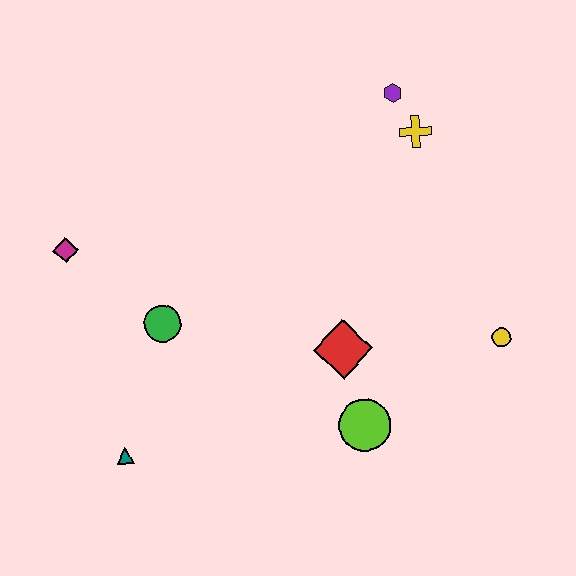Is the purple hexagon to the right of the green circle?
Yes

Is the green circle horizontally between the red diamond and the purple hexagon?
No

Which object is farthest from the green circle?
The yellow circle is farthest from the green circle.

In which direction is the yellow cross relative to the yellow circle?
The yellow cross is above the yellow circle.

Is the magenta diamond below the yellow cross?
Yes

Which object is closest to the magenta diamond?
The green circle is closest to the magenta diamond.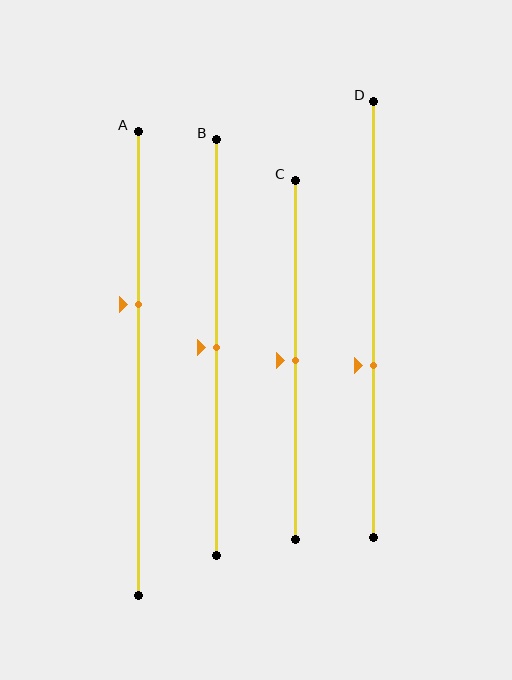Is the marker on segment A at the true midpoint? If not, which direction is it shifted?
No, the marker on segment A is shifted upward by about 13% of the segment length.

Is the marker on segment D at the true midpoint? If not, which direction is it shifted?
No, the marker on segment D is shifted downward by about 10% of the segment length.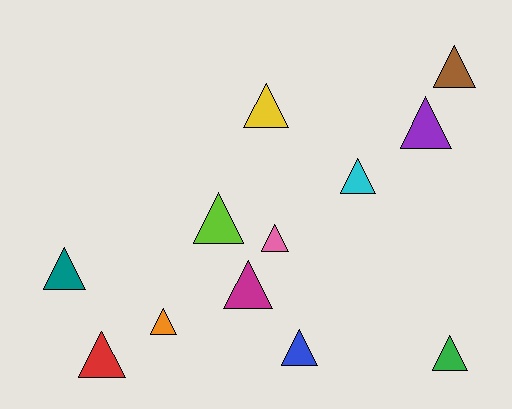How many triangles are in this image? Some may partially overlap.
There are 12 triangles.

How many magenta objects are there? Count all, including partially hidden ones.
There is 1 magenta object.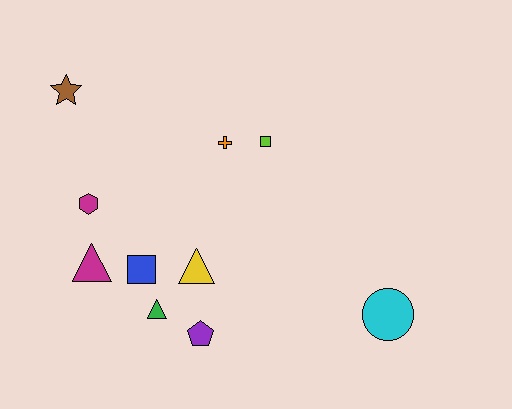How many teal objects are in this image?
There are no teal objects.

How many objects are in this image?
There are 10 objects.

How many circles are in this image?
There is 1 circle.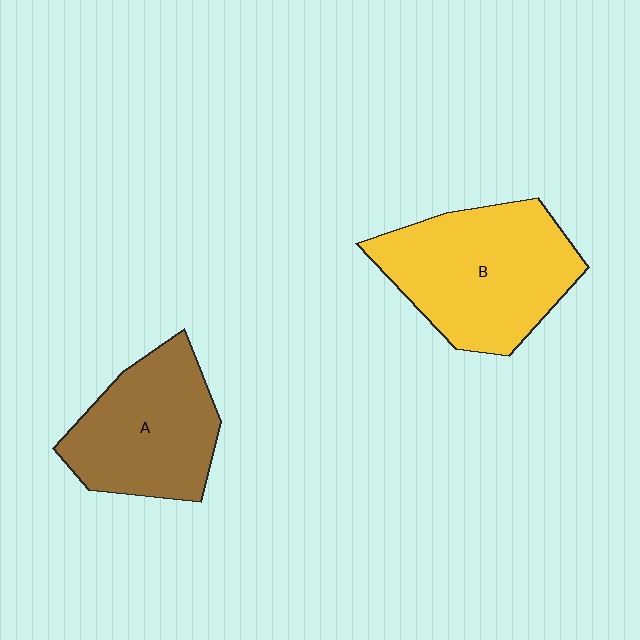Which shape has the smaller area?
Shape A (brown).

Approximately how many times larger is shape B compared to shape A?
Approximately 1.2 times.